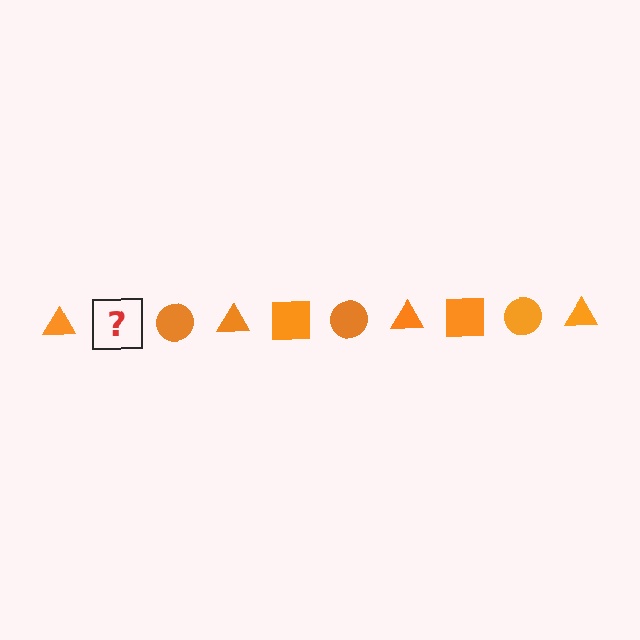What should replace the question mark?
The question mark should be replaced with an orange square.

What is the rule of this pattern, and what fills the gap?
The rule is that the pattern cycles through triangle, square, circle shapes in orange. The gap should be filled with an orange square.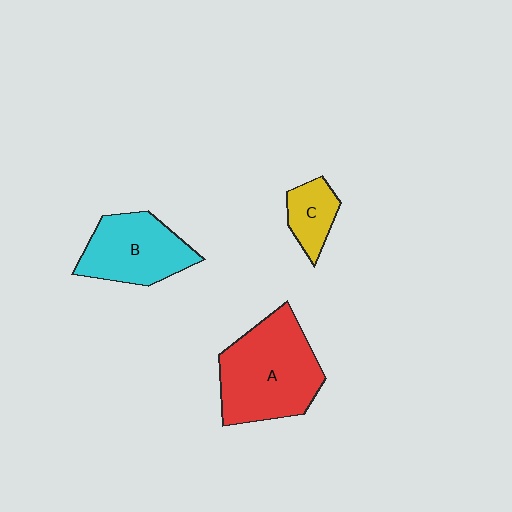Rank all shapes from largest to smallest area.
From largest to smallest: A (red), B (cyan), C (yellow).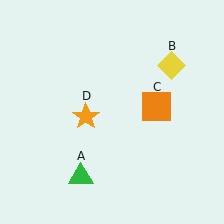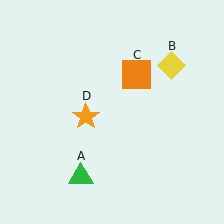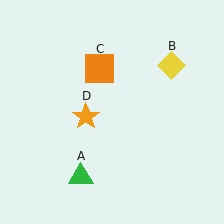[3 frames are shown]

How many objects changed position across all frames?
1 object changed position: orange square (object C).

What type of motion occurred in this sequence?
The orange square (object C) rotated counterclockwise around the center of the scene.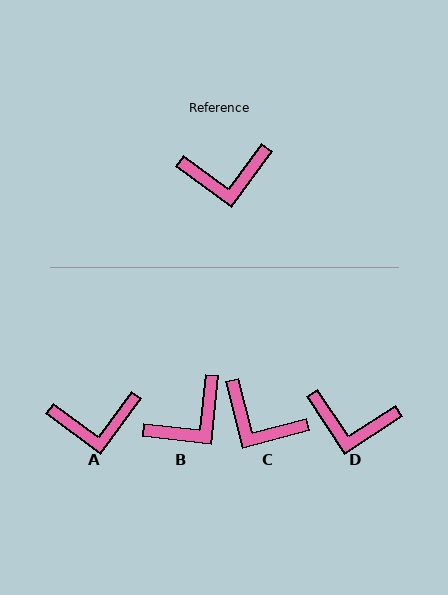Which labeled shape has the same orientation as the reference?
A.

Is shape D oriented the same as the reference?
No, it is off by about 21 degrees.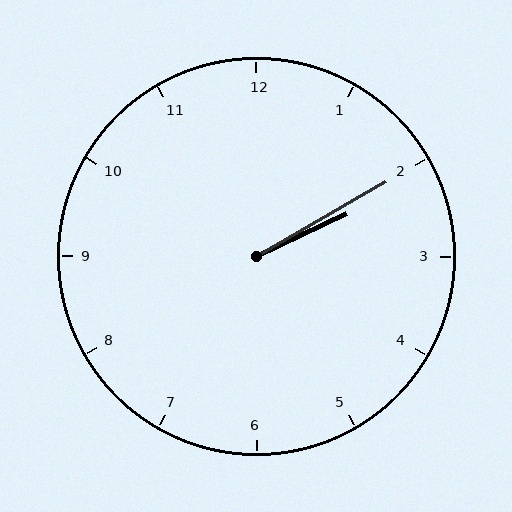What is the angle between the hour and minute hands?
Approximately 5 degrees.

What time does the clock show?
2:10.